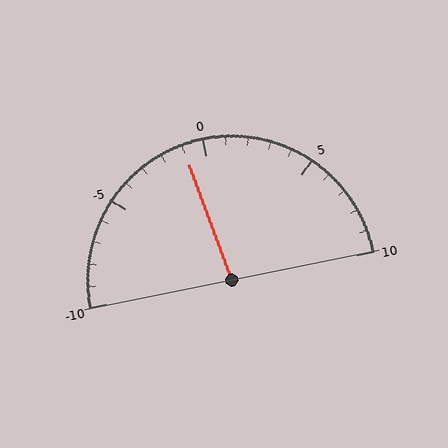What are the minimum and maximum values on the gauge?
The gauge ranges from -10 to 10.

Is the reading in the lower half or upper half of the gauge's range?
The reading is in the lower half of the range (-10 to 10).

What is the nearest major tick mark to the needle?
The nearest major tick mark is 0.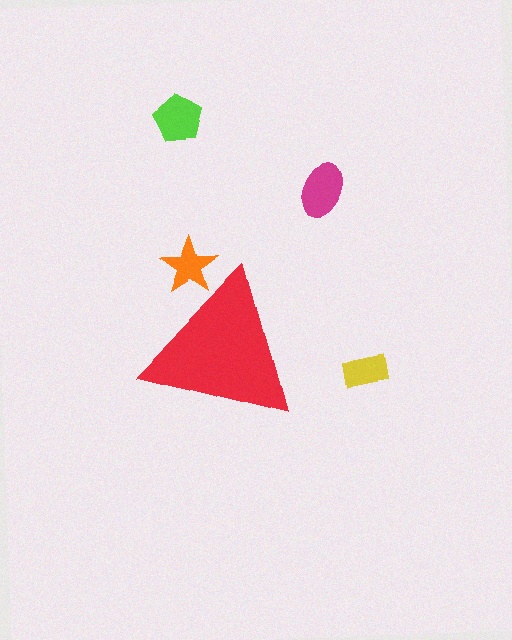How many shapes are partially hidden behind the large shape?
1 shape is partially hidden.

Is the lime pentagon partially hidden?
No, the lime pentagon is fully visible.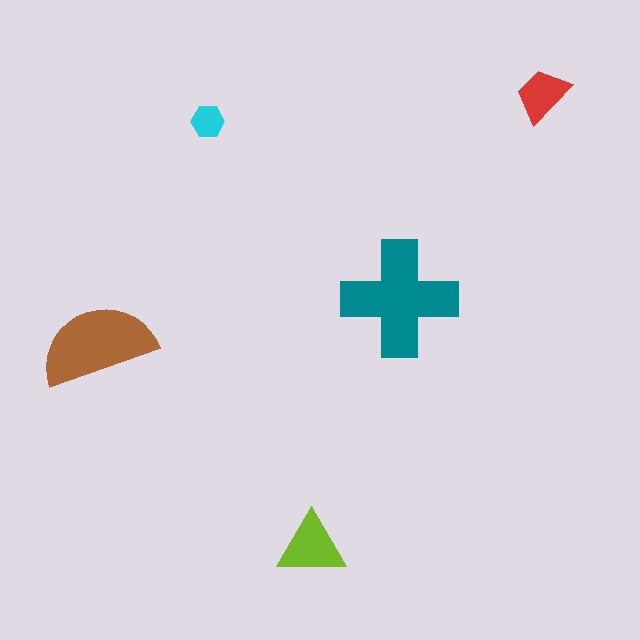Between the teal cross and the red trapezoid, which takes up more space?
The teal cross.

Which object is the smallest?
The cyan hexagon.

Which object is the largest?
The teal cross.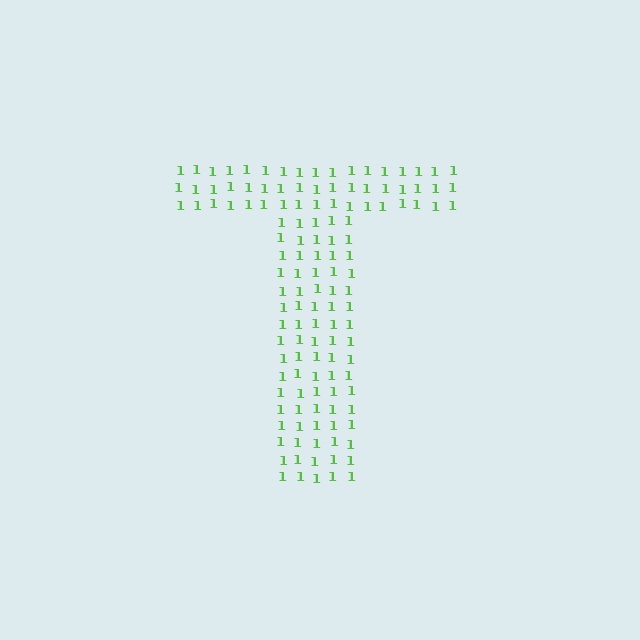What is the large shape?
The large shape is the letter T.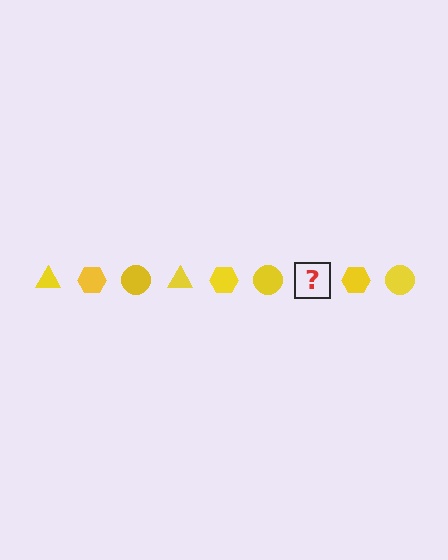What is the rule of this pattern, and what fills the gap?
The rule is that the pattern cycles through triangle, hexagon, circle shapes in yellow. The gap should be filled with a yellow triangle.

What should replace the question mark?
The question mark should be replaced with a yellow triangle.